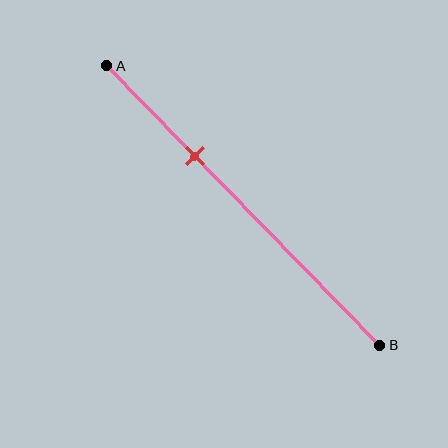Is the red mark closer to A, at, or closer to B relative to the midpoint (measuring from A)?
The red mark is closer to point A than the midpoint of segment AB.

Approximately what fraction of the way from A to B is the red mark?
The red mark is approximately 30% of the way from A to B.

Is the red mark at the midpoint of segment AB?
No, the mark is at about 30% from A, not at the 50% midpoint.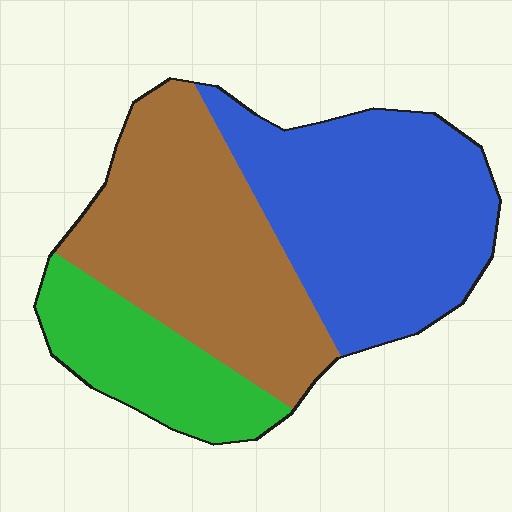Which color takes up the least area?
Green, at roughly 20%.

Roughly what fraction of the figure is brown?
Brown covers 39% of the figure.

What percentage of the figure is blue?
Blue takes up about two fifths (2/5) of the figure.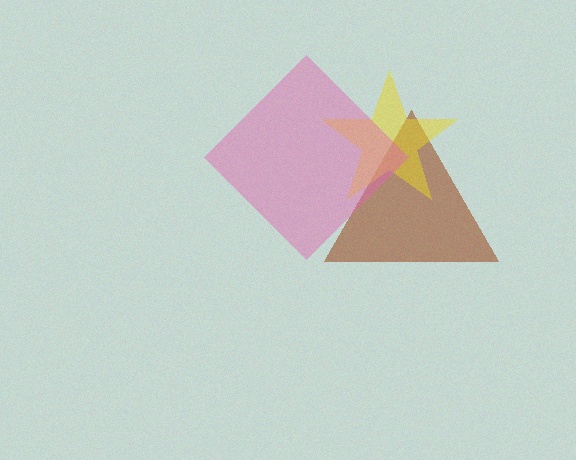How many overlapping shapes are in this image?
There are 3 overlapping shapes in the image.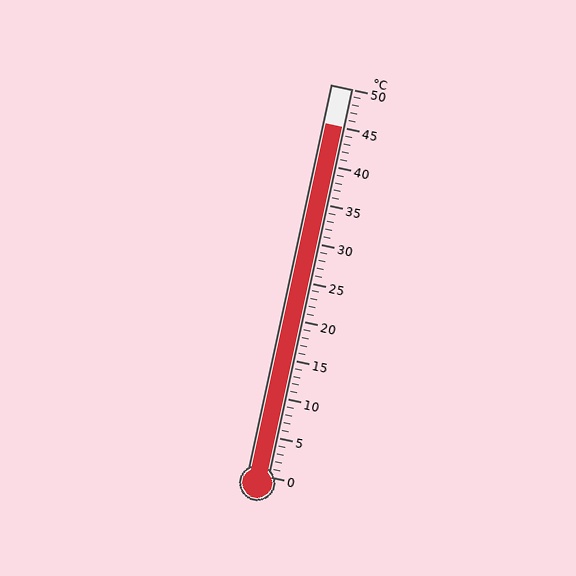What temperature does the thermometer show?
The thermometer shows approximately 45°C.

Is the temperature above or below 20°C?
The temperature is above 20°C.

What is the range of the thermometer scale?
The thermometer scale ranges from 0°C to 50°C.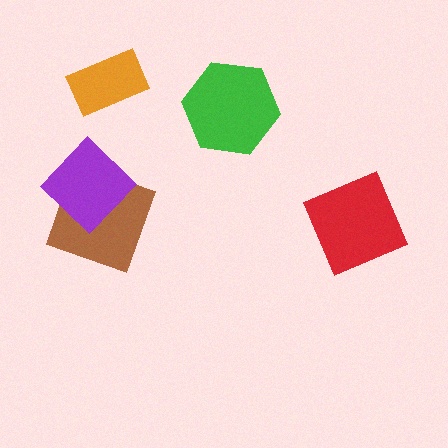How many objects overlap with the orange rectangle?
0 objects overlap with the orange rectangle.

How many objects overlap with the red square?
0 objects overlap with the red square.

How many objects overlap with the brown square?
1 object overlaps with the brown square.